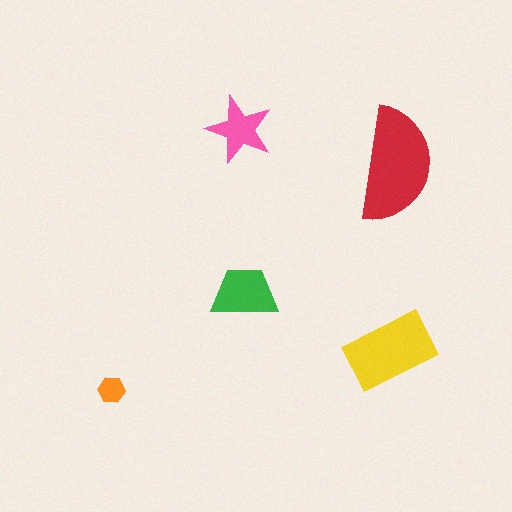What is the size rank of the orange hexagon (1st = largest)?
5th.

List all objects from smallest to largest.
The orange hexagon, the pink star, the green trapezoid, the yellow rectangle, the red semicircle.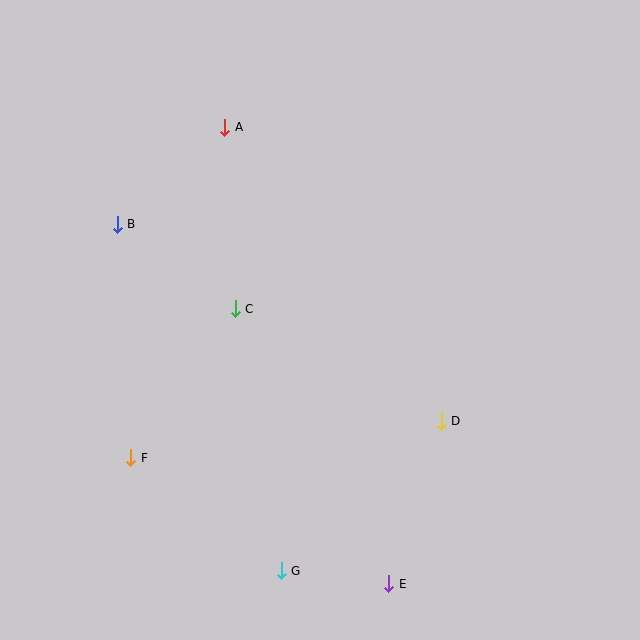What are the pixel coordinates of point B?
Point B is at (117, 224).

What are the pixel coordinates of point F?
Point F is at (131, 458).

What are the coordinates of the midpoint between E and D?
The midpoint between E and D is at (415, 502).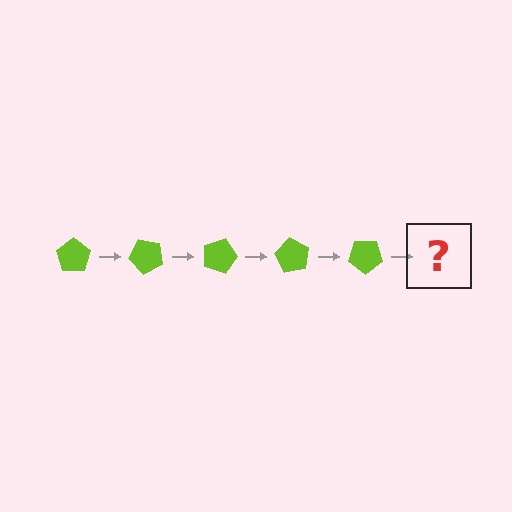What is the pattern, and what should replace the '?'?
The pattern is that the pentagon rotates 45 degrees each step. The '?' should be a lime pentagon rotated 225 degrees.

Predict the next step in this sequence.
The next step is a lime pentagon rotated 225 degrees.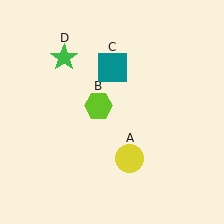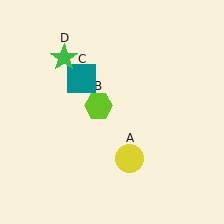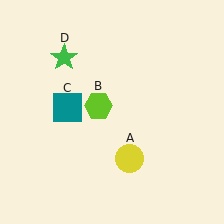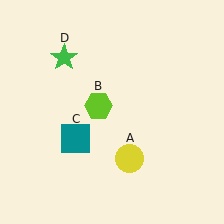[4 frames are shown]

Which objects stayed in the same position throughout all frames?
Yellow circle (object A) and lime hexagon (object B) and green star (object D) remained stationary.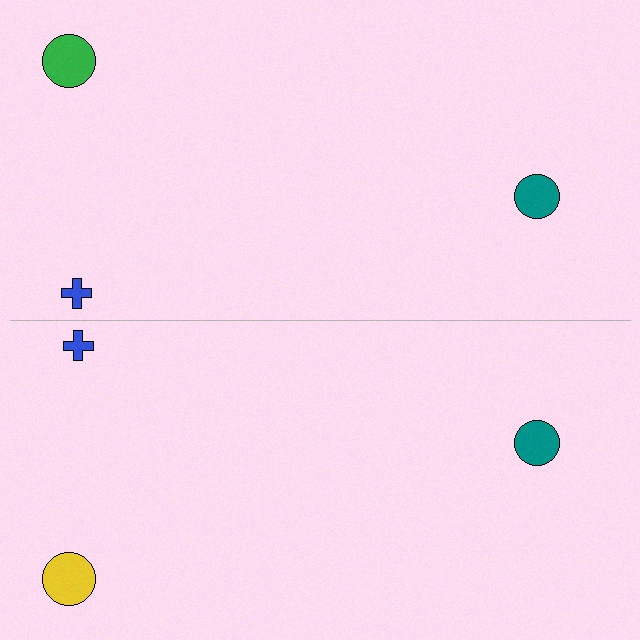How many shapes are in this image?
There are 6 shapes in this image.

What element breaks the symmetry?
The yellow circle on the bottom side breaks the symmetry — its mirror counterpart is green.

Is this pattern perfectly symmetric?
No, the pattern is not perfectly symmetric. The yellow circle on the bottom side breaks the symmetry — its mirror counterpart is green.